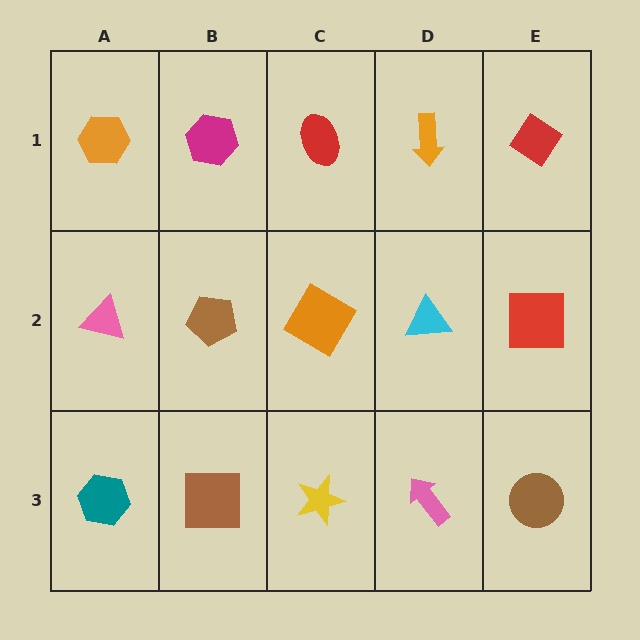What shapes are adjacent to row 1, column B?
A brown pentagon (row 2, column B), an orange hexagon (row 1, column A), a red ellipse (row 1, column C).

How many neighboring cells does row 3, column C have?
3.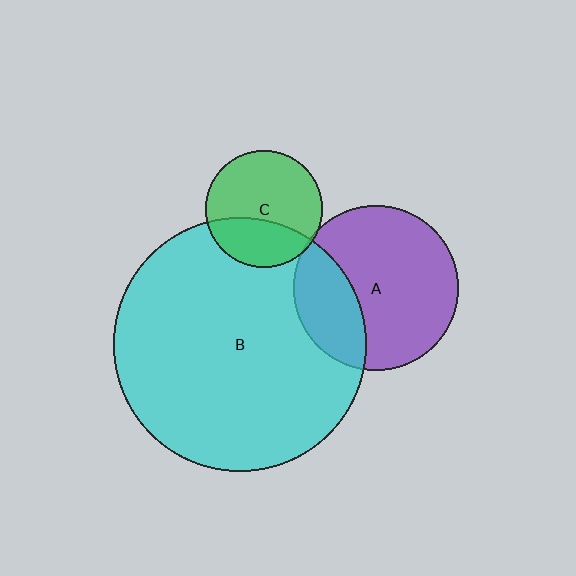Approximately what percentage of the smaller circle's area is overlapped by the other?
Approximately 5%.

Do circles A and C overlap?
Yes.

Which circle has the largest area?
Circle B (cyan).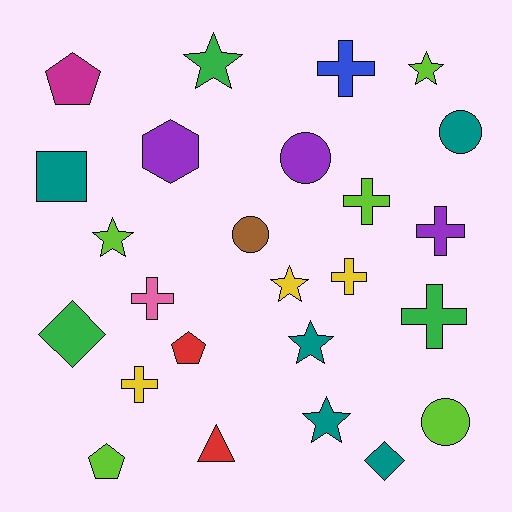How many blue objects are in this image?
There is 1 blue object.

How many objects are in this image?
There are 25 objects.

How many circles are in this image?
There are 4 circles.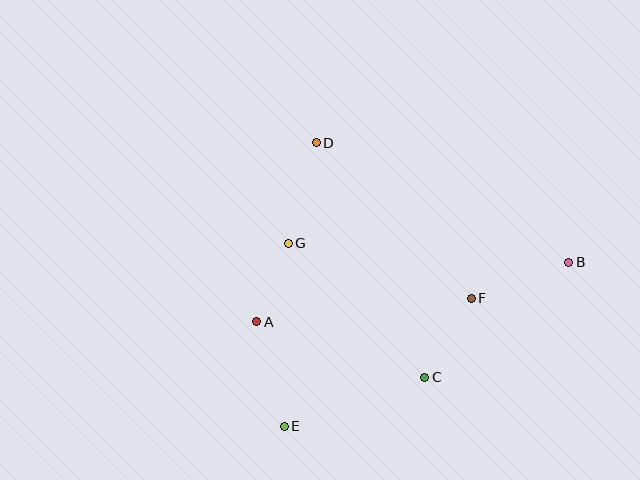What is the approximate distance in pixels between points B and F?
The distance between B and F is approximately 104 pixels.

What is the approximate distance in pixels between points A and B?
The distance between A and B is approximately 318 pixels.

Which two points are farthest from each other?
Points B and E are farthest from each other.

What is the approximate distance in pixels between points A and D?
The distance between A and D is approximately 189 pixels.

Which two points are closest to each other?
Points A and G are closest to each other.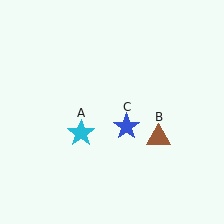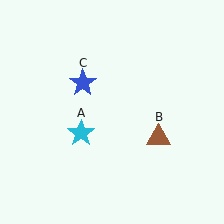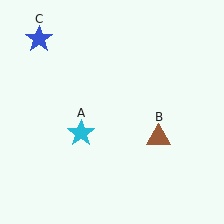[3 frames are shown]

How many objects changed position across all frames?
1 object changed position: blue star (object C).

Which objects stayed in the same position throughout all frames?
Cyan star (object A) and brown triangle (object B) remained stationary.